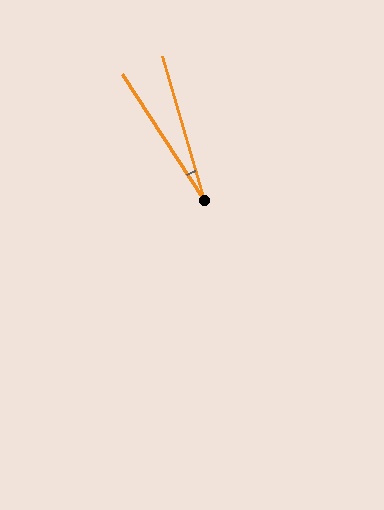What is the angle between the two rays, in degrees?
Approximately 17 degrees.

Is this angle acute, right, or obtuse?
It is acute.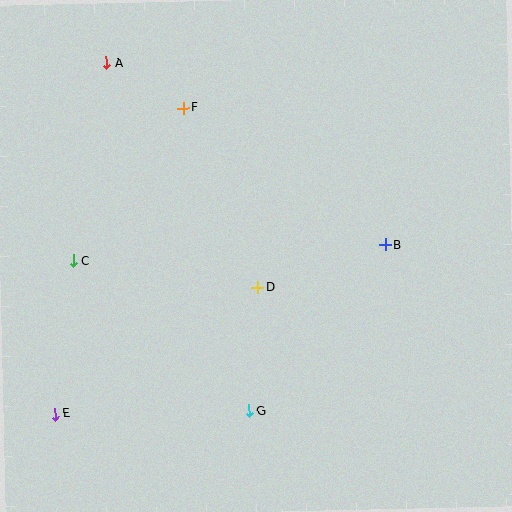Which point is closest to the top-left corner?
Point A is closest to the top-left corner.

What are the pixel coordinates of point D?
Point D is at (257, 287).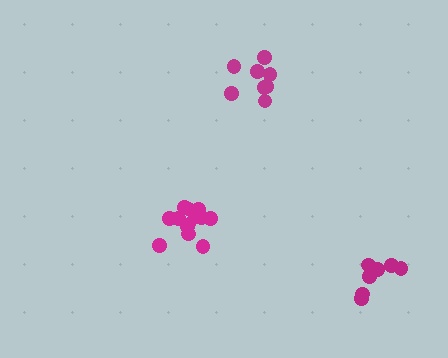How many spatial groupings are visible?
There are 3 spatial groupings.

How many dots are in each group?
Group 1: 13 dots, Group 2: 8 dots, Group 3: 7 dots (28 total).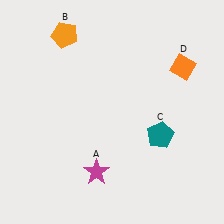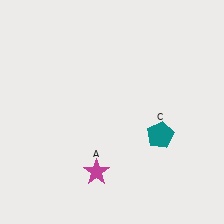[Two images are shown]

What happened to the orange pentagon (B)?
The orange pentagon (B) was removed in Image 2. It was in the top-left area of Image 1.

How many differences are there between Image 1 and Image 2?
There are 2 differences between the two images.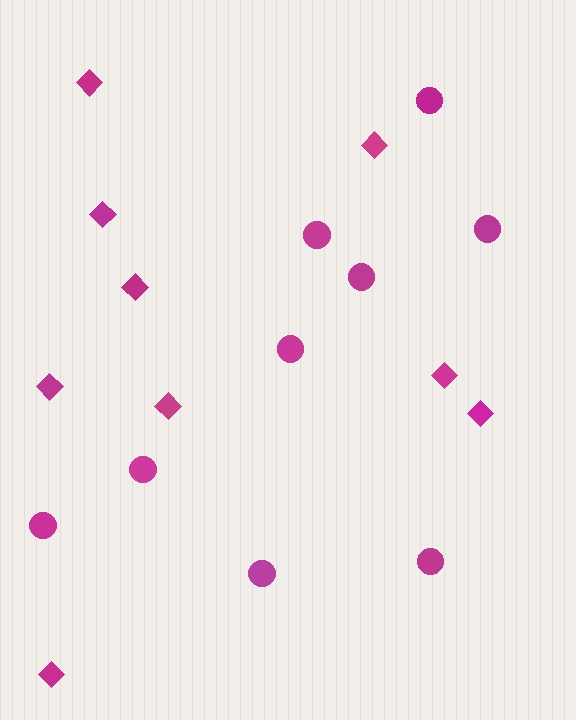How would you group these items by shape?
There are 2 groups: one group of circles (9) and one group of diamonds (9).